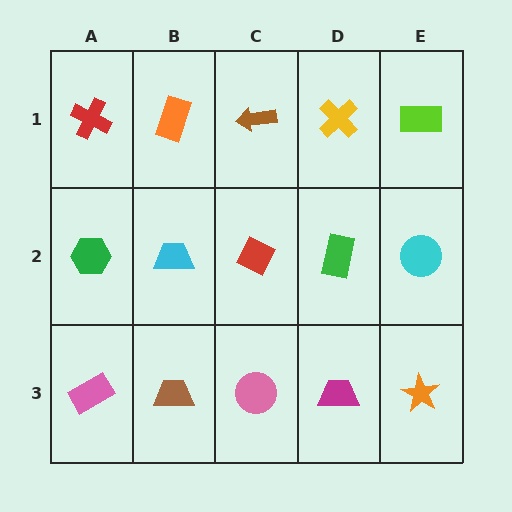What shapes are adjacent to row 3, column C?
A red diamond (row 2, column C), a brown trapezoid (row 3, column B), a magenta trapezoid (row 3, column D).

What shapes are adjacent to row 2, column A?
A red cross (row 1, column A), a pink rectangle (row 3, column A), a cyan trapezoid (row 2, column B).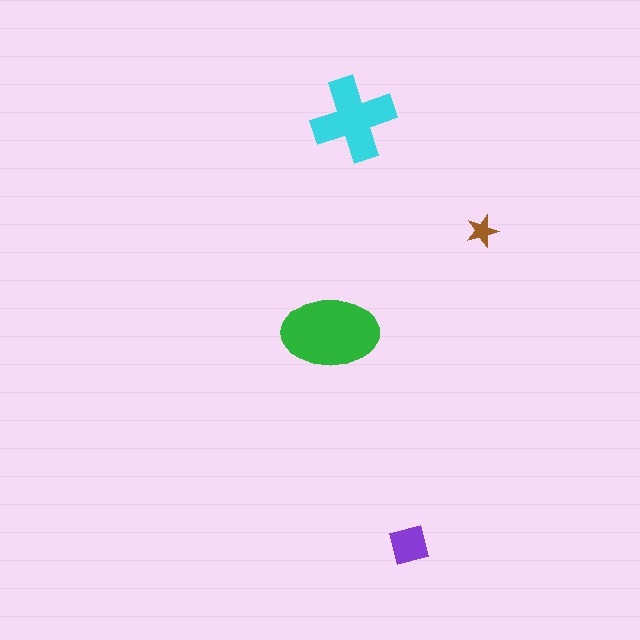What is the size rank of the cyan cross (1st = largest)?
2nd.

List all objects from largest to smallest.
The green ellipse, the cyan cross, the purple diamond, the brown star.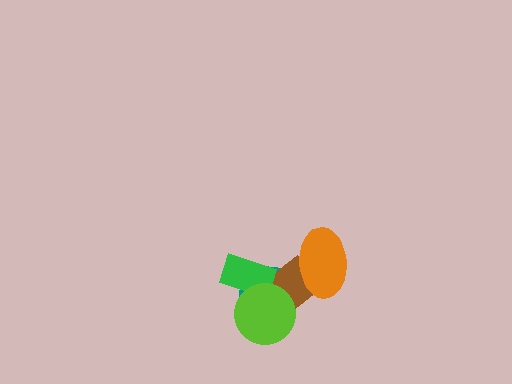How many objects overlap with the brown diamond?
4 objects overlap with the brown diamond.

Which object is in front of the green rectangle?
The lime circle is in front of the green rectangle.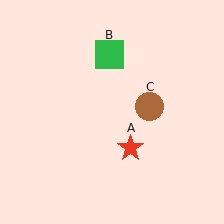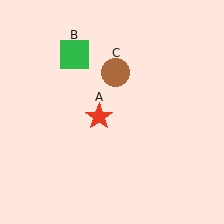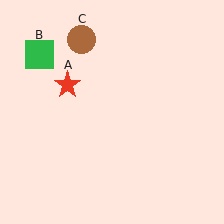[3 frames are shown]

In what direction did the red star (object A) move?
The red star (object A) moved up and to the left.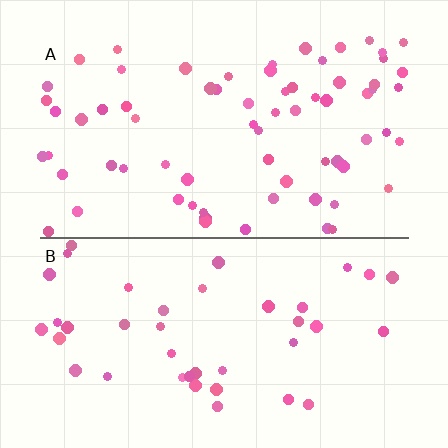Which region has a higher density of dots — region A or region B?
A (the top).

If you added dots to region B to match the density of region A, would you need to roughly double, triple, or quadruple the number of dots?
Approximately double.